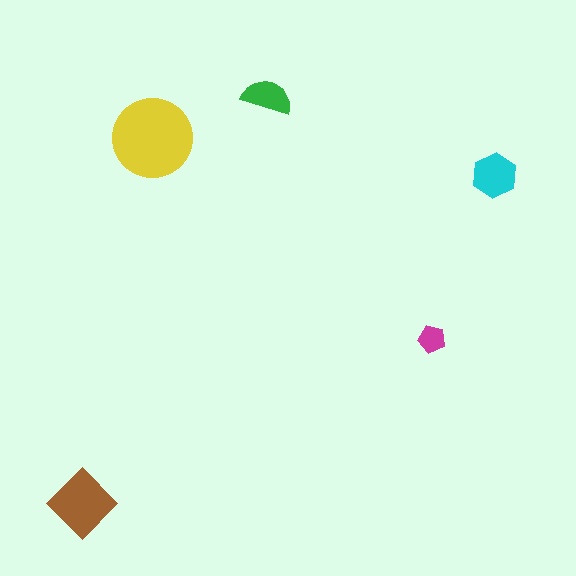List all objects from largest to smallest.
The yellow circle, the brown diamond, the cyan hexagon, the green semicircle, the magenta pentagon.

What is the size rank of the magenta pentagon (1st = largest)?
5th.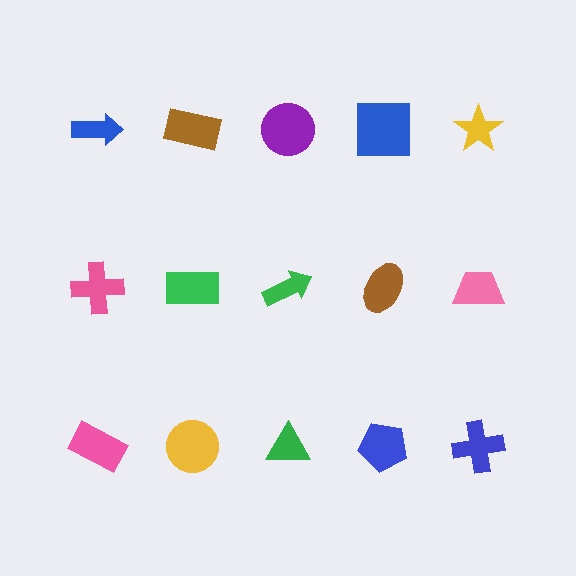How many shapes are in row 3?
5 shapes.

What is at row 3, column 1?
A pink rectangle.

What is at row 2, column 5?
A pink trapezoid.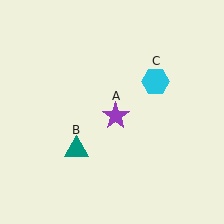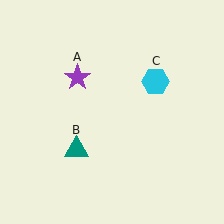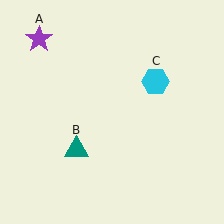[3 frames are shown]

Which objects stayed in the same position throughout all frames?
Teal triangle (object B) and cyan hexagon (object C) remained stationary.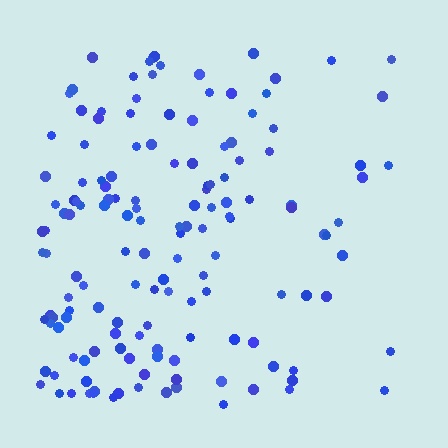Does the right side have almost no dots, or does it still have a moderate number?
Still a moderate number, just noticeably fewer than the left.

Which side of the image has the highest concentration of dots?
The left.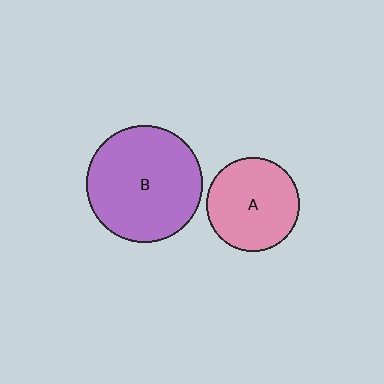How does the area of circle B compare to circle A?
Approximately 1.6 times.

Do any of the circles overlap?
No, none of the circles overlap.